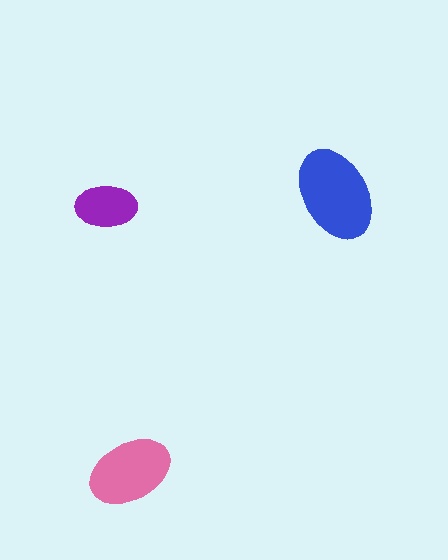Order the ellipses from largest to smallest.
the blue one, the pink one, the purple one.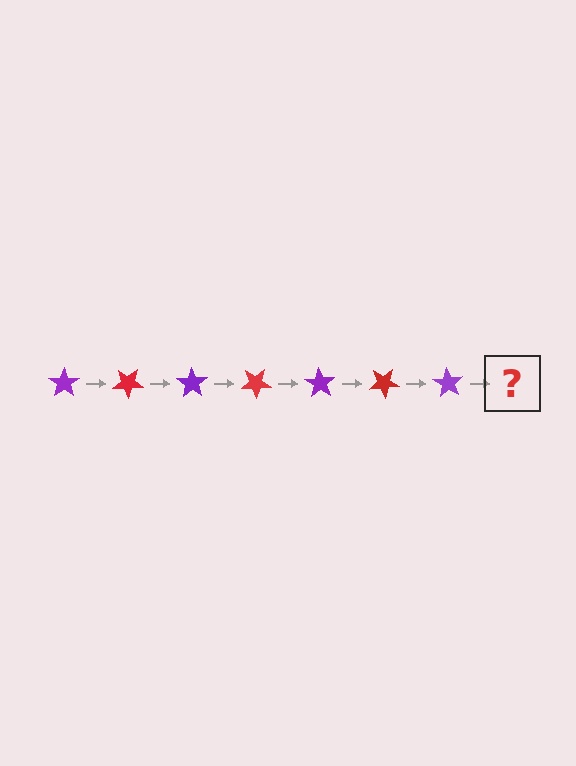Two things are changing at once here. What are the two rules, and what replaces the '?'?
The two rules are that it rotates 35 degrees each step and the color cycles through purple and red. The '?' should be a red star, rotated 245 degrees from the start.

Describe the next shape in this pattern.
It should be a red star, rotated 245 degrees from the start.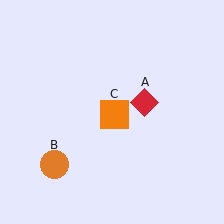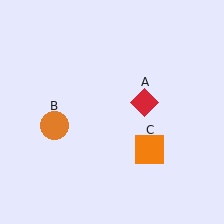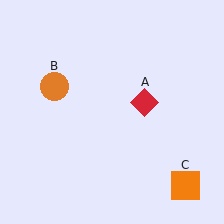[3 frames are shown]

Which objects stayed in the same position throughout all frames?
Red diamond (object A) remained stationary.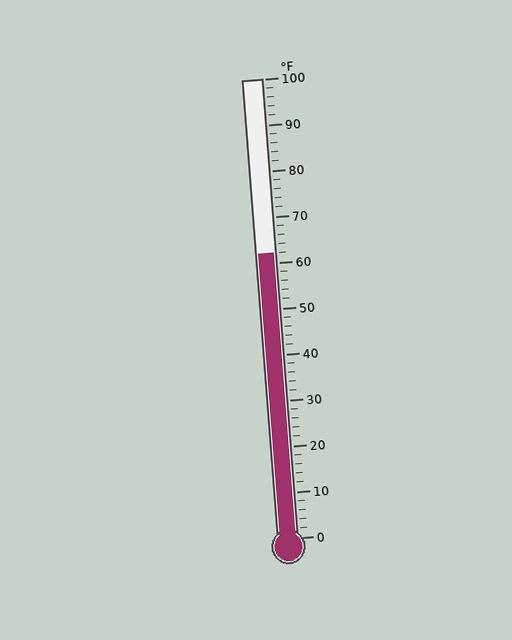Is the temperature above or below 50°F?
The temperature is above 50°F.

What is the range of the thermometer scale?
The thermometer scale ranges from 0°F to 100°F.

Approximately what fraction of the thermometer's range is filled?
The thermometer is filled to approximately 60% of its range.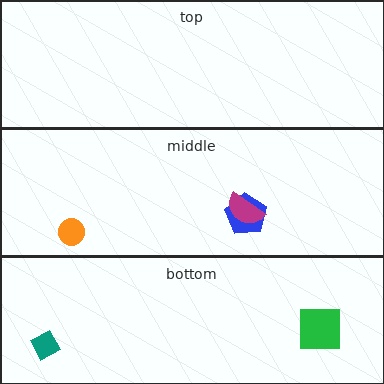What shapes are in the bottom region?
The green square, the teal diamond.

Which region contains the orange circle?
The middle region.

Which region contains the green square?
The bottom region.